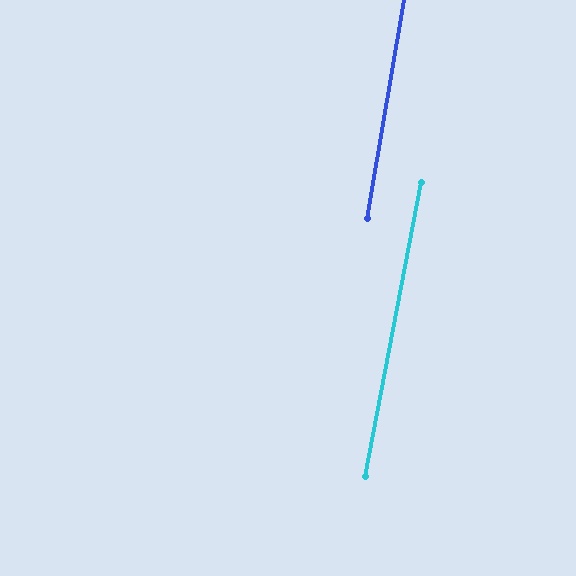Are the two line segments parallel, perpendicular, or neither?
Parallel — their directions differ by only 1.0°.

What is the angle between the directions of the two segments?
Approximately 1 degree.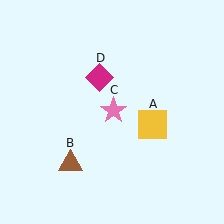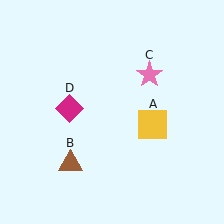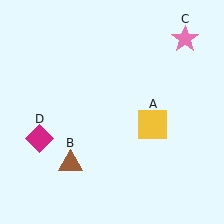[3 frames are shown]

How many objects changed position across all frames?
2 objects changed position: pink star (object C), magenta diamond (object D).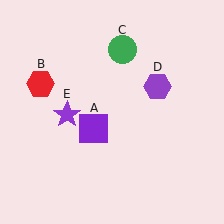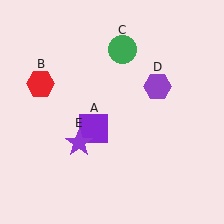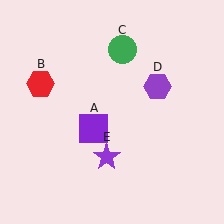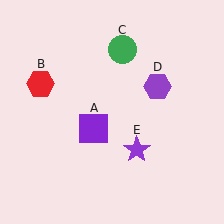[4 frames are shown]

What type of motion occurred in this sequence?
The purple star (object E) rotated counterclockwise around the center of the scene.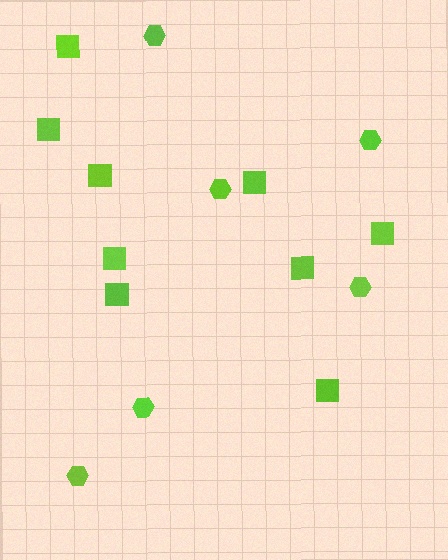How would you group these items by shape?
There are 2 groups: one group of squares (9) and one group of hexagons (6).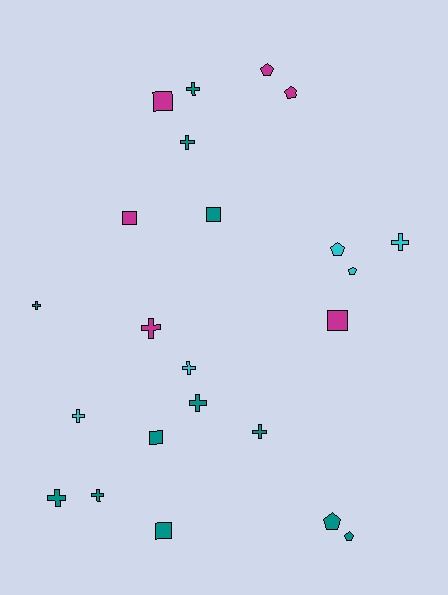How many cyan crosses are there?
There are 3 cyan crosses.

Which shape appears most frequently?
Cross, with 11 objects.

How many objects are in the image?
There are 23 objects.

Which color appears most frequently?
Teal, with 12 objects.